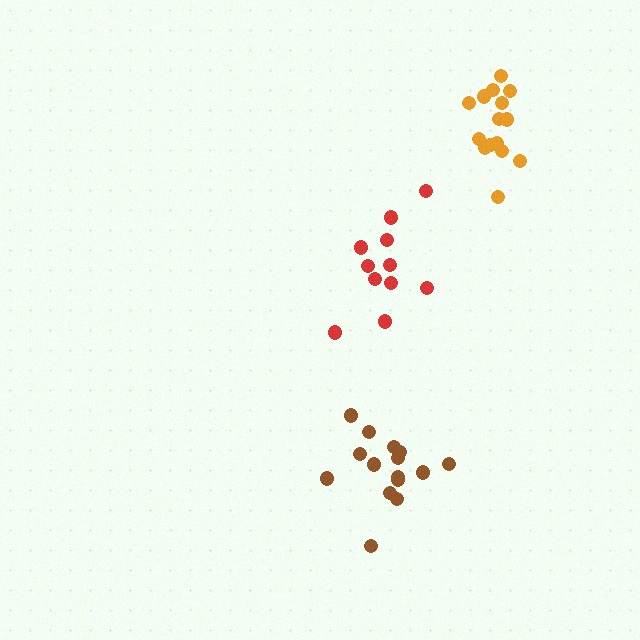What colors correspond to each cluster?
The clusters are colored: orange, brown, red.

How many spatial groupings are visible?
There are 3 spatial groupings.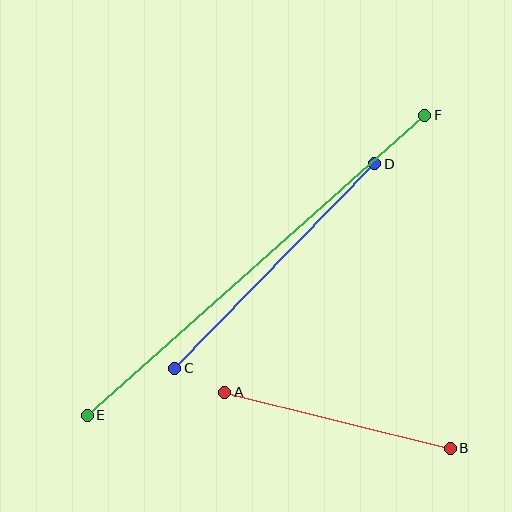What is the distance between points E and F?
The distance is approximately 451 pixels.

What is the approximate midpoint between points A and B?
The midpoint is at approximately (338, 420) pixels.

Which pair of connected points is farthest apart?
Points E and F are farthest apart.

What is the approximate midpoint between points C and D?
The midpoint is at approximately (275, 266) pixels.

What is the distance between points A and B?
The distance is approximately 232 pixels.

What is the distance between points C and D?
The distance is approximately 286 pixels.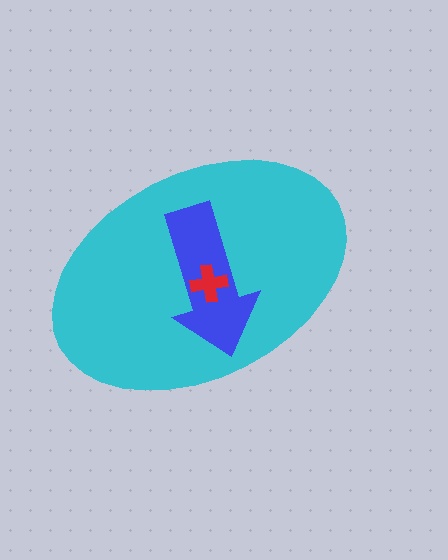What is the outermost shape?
The cyan ellipse.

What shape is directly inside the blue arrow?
The red cross.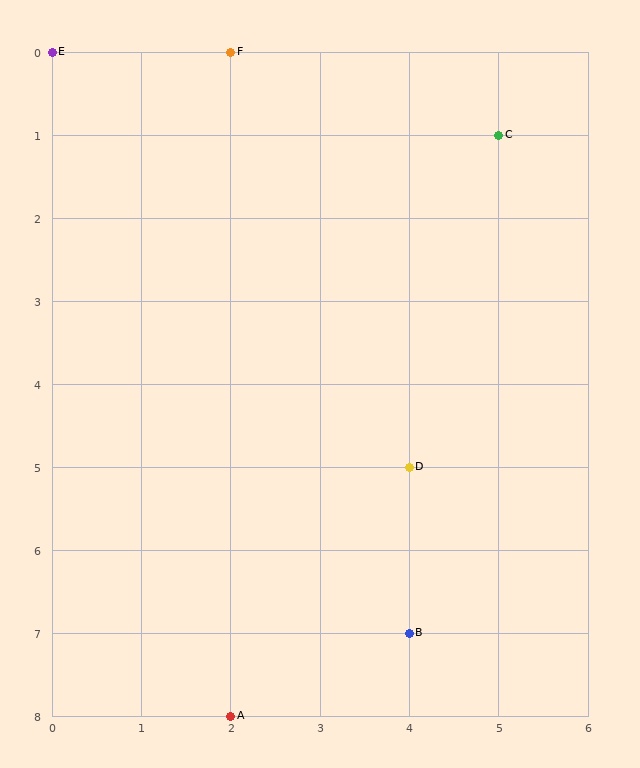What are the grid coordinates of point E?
Point E is at grid coordinates (0, 0).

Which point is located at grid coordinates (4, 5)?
Point D is at (4, 5).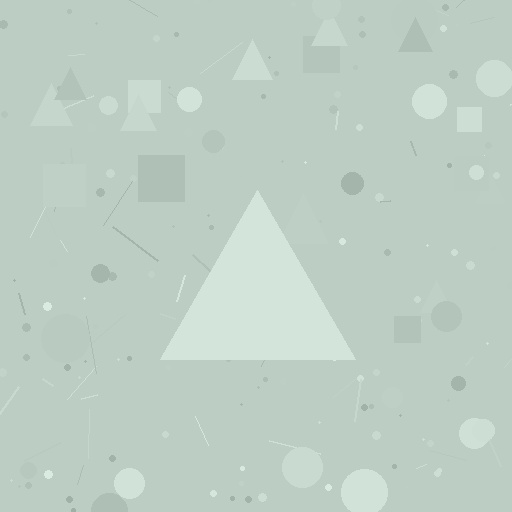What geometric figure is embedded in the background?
A triangle is embedded in the background.